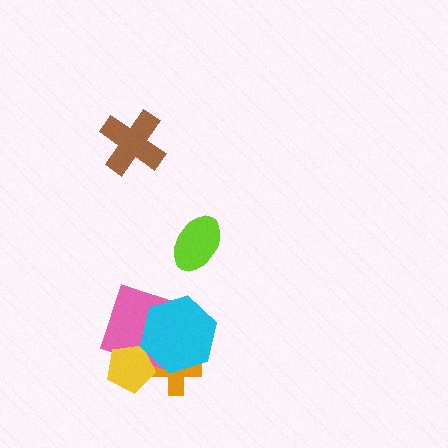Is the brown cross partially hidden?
No, no other shape covers it.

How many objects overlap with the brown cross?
0 objects overlap with the brown cross.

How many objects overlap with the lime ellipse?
0 objects overlap with the lime ellipse.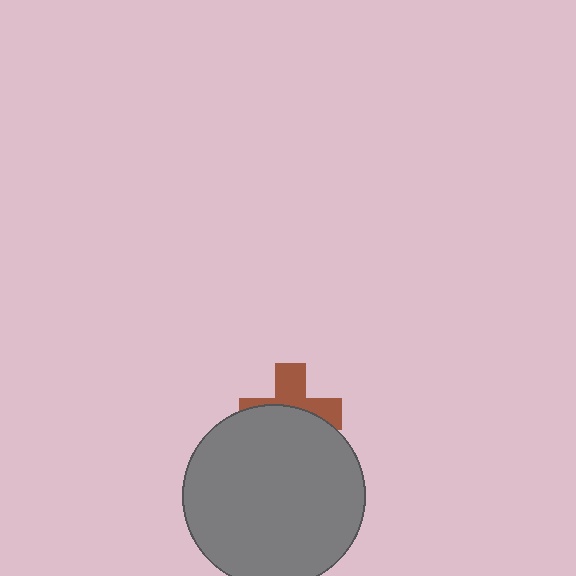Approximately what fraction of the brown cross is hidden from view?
Roughly 56% of the brown cross is hidden behind the gray circle.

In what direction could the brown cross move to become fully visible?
The brown cross could move up. That would shift it out from behind the gray circle entirely.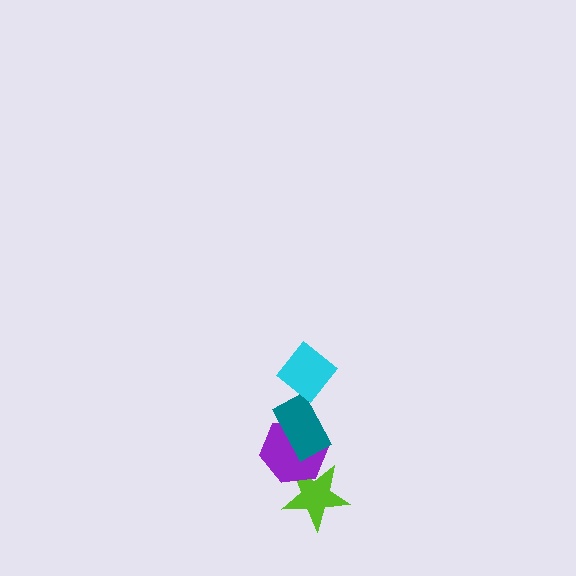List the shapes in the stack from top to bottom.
From top to bottom: the cyan diamond, the teal rectangle, the purple hexagon, the lime star.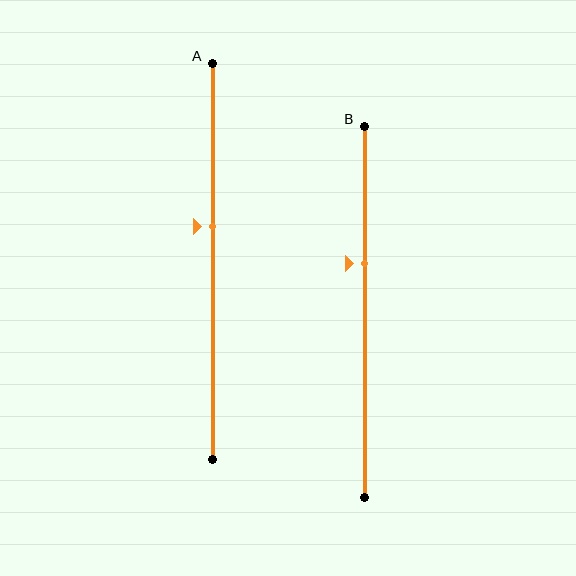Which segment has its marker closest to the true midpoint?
Segment A has its marker closest to the true midpoint.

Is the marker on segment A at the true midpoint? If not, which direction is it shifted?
No, the marker on segment A is shifted upward by about 9% of the segment length.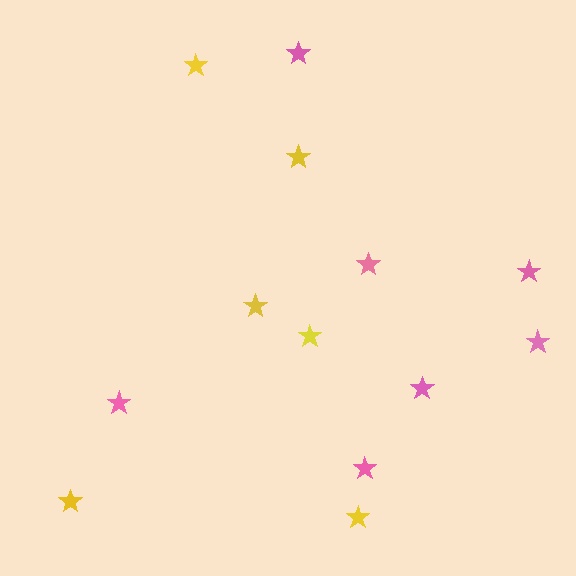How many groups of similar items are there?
There are 2 groups: one group of pink stars (7) and one group of yellow stars (6).